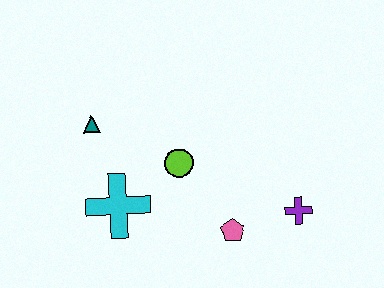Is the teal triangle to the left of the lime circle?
Yes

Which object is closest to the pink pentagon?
The purple cross is closest to the pink pentagon.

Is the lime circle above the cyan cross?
Yes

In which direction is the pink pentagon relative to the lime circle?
The pink pentagon is below the lime circle.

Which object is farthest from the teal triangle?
The purple cross is farthest from the teal triangle.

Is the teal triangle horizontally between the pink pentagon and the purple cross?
No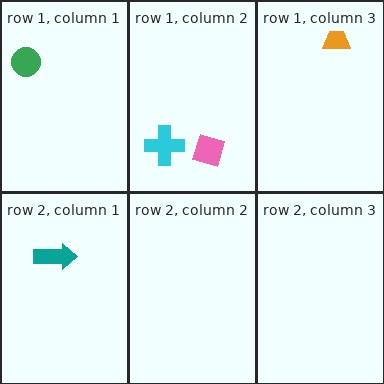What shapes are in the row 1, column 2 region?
The cyan cross, the pink diamond.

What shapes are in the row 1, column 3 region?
The orange trapezoid.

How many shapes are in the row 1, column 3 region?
1.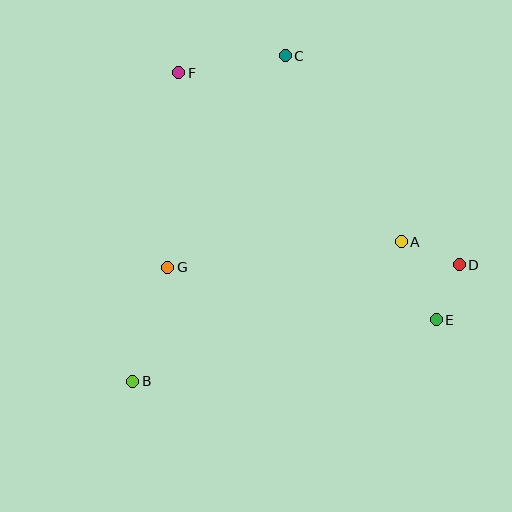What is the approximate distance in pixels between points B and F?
The distance between B and F is approximately 312 pixels.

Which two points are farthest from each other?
Points B and C are farthest from each other.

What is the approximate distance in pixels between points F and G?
The distance between F and G is approximately 194 pixels.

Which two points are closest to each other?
Points D and E are closest to each other.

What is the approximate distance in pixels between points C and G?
The distance between C and G is approximately 242 pixels.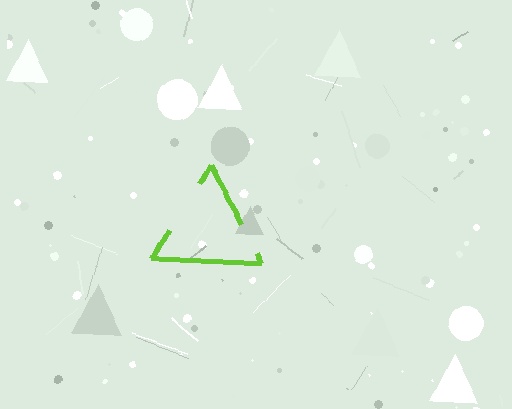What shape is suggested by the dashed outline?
The dashed outline suggests a triangle.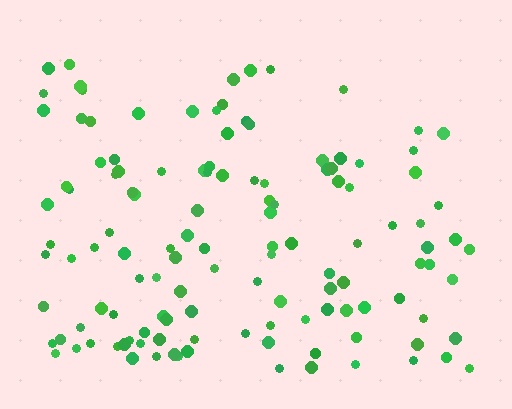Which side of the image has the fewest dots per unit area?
The top.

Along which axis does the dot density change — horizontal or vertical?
Vertical.